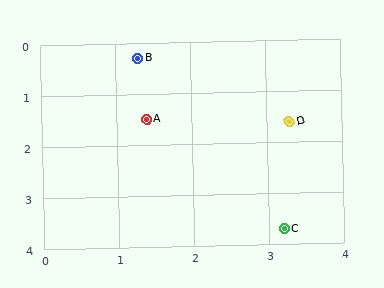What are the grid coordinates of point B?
Point B is at approximately (1.3, 0.3).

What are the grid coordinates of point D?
Point D is at approximately (3.3, 1.6).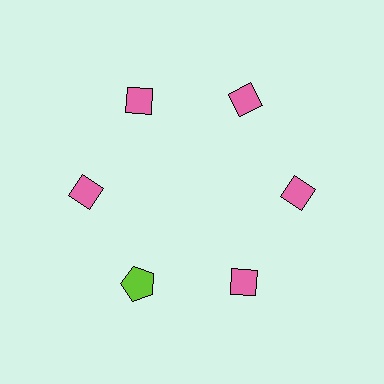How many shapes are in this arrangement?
There are 6 shapes arranged in a ring pattern.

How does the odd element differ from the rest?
It differs in both color (lime instead of pink) and shape (pentagon instead of diamond).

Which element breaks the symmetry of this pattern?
The lime pentagon at roughly the 7 o'clock position breaks the symmetry. All other shapes are pink diamonds.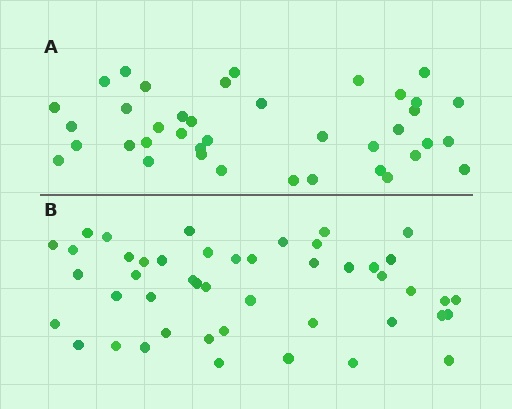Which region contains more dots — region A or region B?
Region B (the bottom region) has more dots.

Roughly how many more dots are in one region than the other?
Region B has roughly 8 or so more dots than region A.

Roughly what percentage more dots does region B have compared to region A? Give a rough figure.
About 20% more.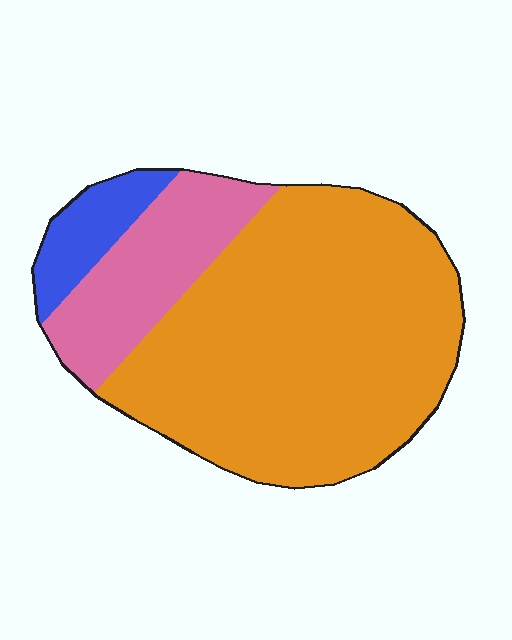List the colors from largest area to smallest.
From largest to smallest: orange, pink, blue.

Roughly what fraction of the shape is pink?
Pink covers about 20% of the shape.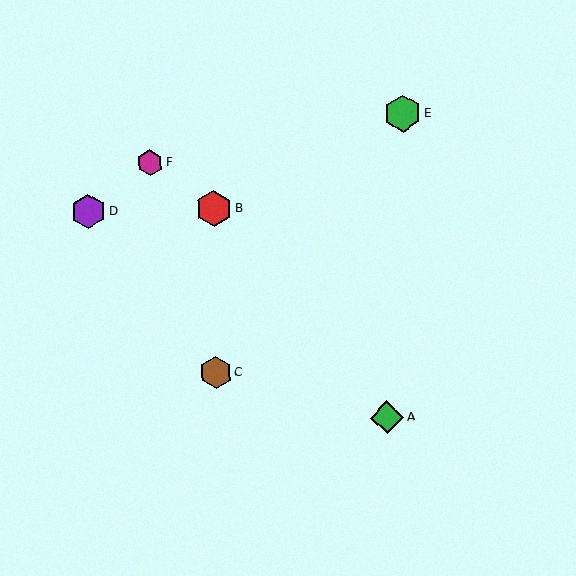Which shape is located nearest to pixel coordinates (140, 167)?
The magenta hexagon (labeled F) at (150, 163) is nearest to that location.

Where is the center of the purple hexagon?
The center of the purple hexagon is at (88, 211).